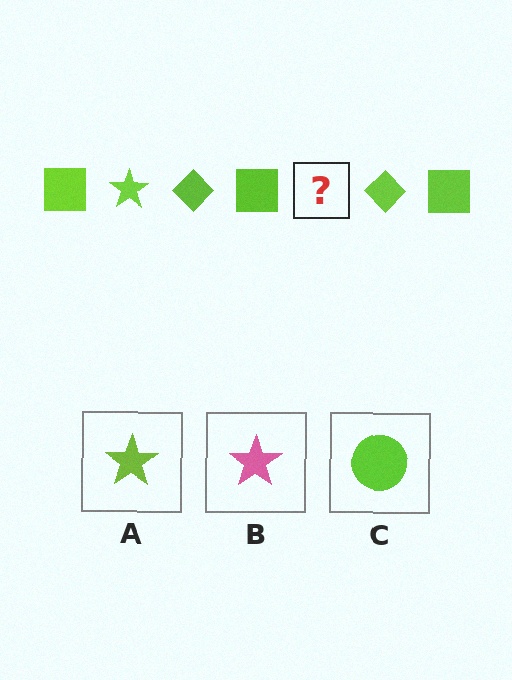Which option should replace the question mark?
Option A.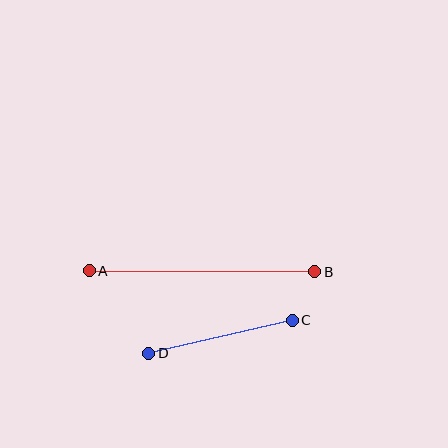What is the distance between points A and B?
The distance is approximately 225 pixels.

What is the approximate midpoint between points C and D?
The midpoint is at approximately (220, 337) pixels.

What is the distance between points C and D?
The distance is approximately 147 pixels.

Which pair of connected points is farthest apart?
Points A and B are farthest apart.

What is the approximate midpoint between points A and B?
The midpoint is at approximately (202, 271) pixels.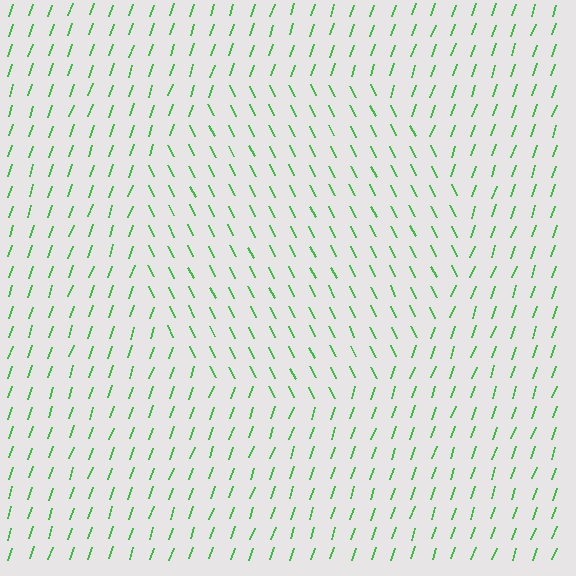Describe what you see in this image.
The image is filled with small green line segments. A circle region in the image has lines oriented differently from the surrounding lines, creating a visible texture boundary.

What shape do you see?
I see a circle.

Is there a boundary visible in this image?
Yes, there is a texture boundary formed by a change in line orientation.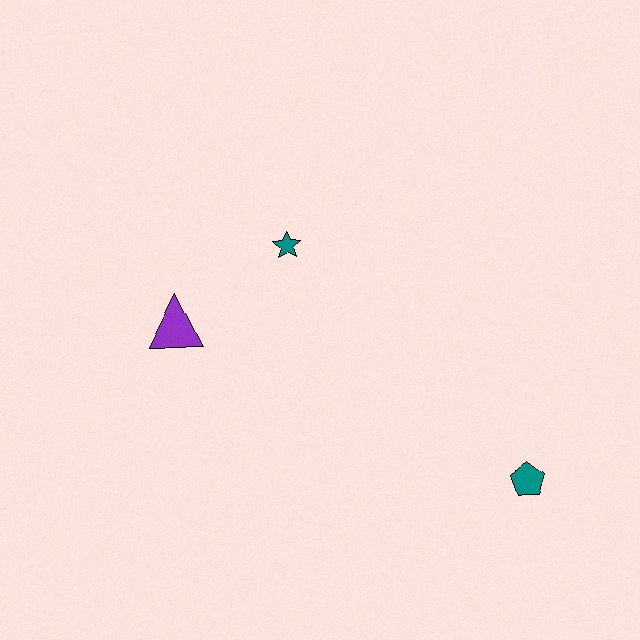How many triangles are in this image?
There is 1 triangle.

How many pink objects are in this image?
There are no pink objects.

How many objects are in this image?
There are 3 objects.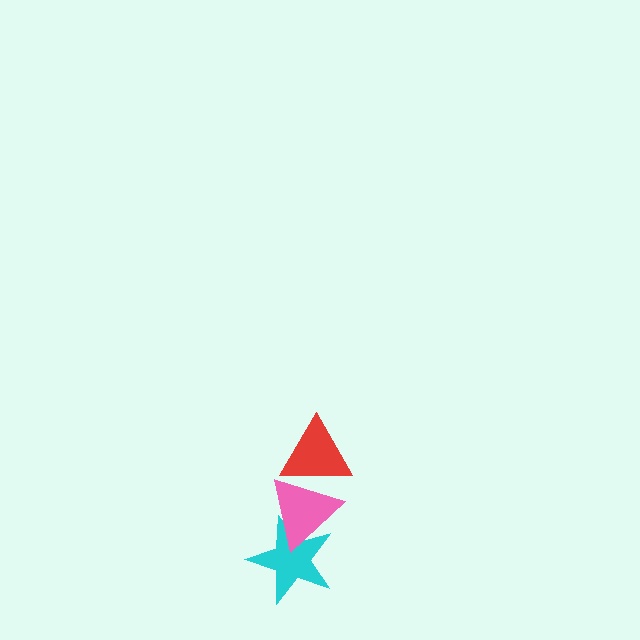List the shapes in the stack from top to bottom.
From top to bottom: the red triangle, the pink triangle, the cyan star.